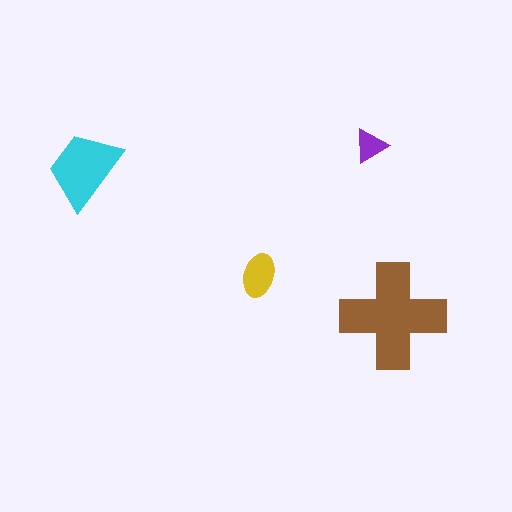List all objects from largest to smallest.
The brown cross, the cyan trapezoid, the yellow ellipse, the purple triangle.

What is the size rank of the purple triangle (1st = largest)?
4th.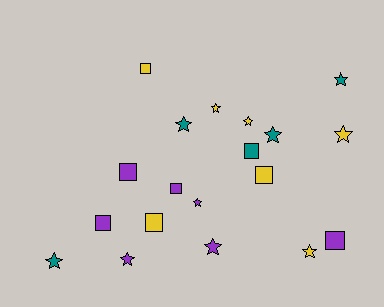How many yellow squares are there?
There are 3 yellow squares.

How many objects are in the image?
There are 19 objects.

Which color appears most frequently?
Yellow, with 7 objects.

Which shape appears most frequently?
Star, with 11 objects.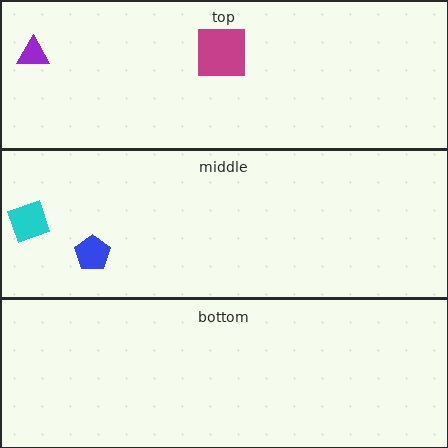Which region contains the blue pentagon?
The middle region.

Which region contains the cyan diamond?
The middle region.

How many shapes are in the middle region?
2.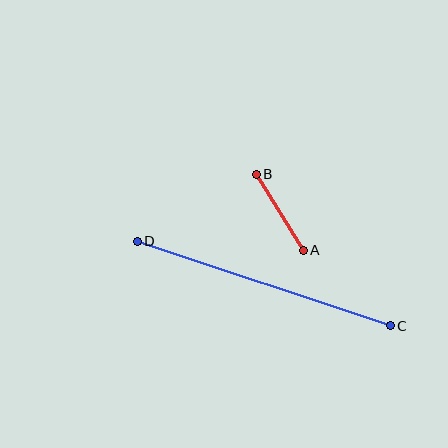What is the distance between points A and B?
The distance is approximately 89 pixels.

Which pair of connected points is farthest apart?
Points C and D are farthest apart.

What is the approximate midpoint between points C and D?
The midpoint is at approximately (264, 284) pixels.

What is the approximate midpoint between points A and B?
The midpoint is at approximately (280, 212) pixels.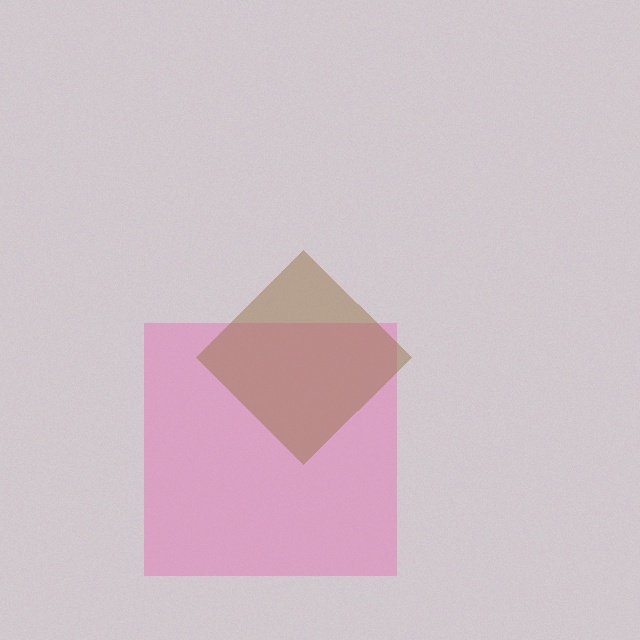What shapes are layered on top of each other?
The layered shapes are: a pink square, a brown diamond.